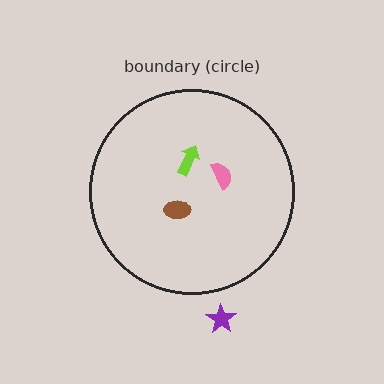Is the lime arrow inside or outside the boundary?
Inside.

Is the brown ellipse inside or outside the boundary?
Inside.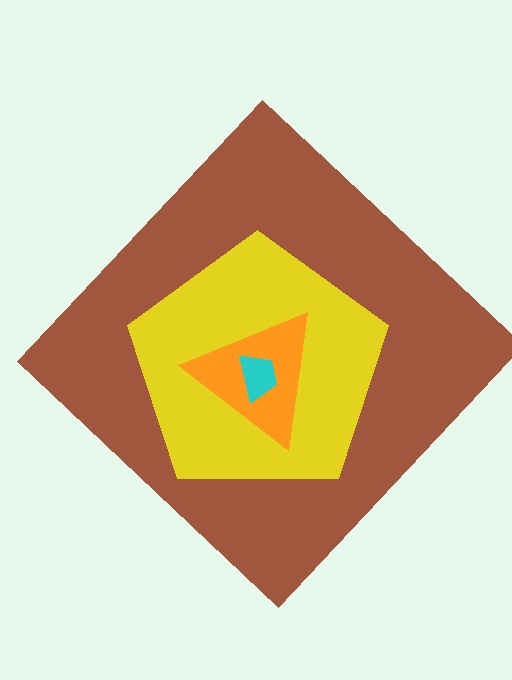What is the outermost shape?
The brown diamond.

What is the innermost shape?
The cyan trapezoid.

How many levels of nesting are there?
4.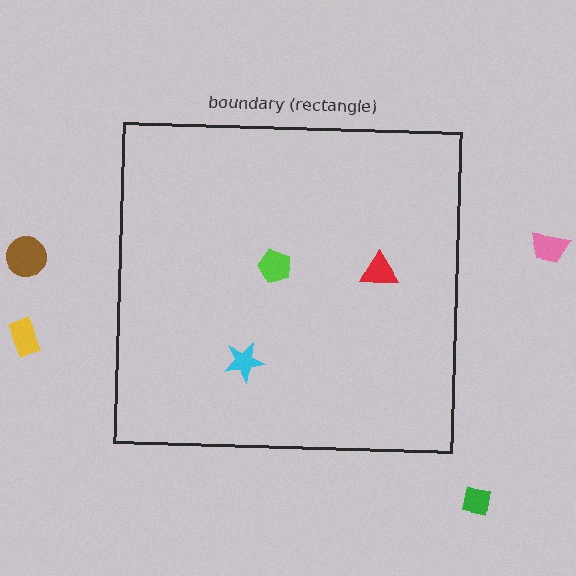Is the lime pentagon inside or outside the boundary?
Inside.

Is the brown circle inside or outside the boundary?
Outside.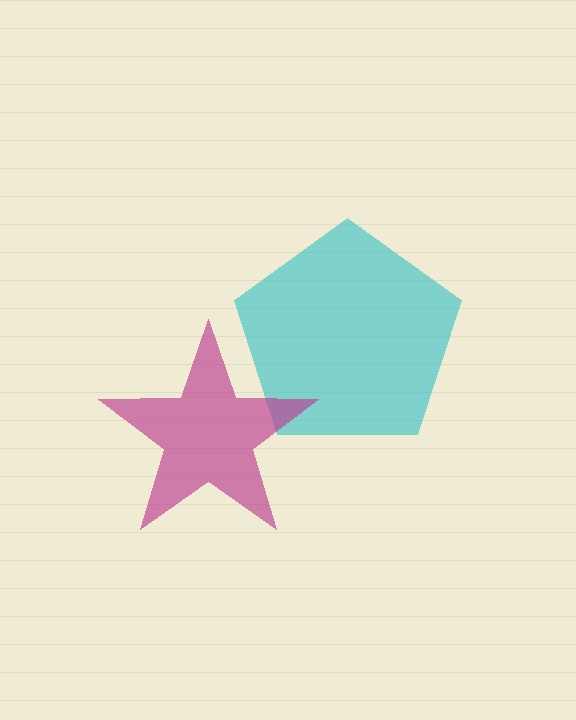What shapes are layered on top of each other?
The layered shapes are: a cyan pentagon, a magenta star.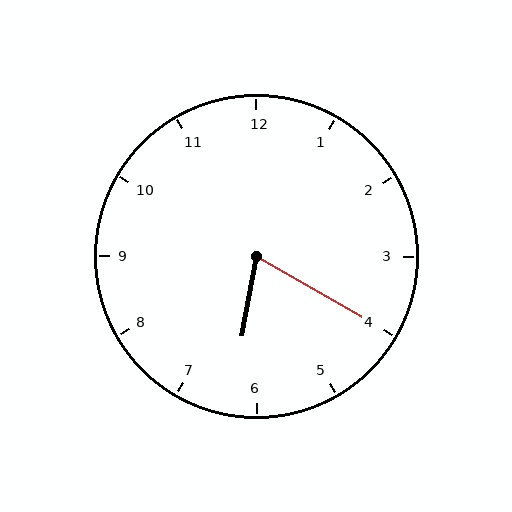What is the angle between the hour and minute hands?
Approximately 70 degrees.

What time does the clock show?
6:20.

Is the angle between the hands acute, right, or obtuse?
It is acute.